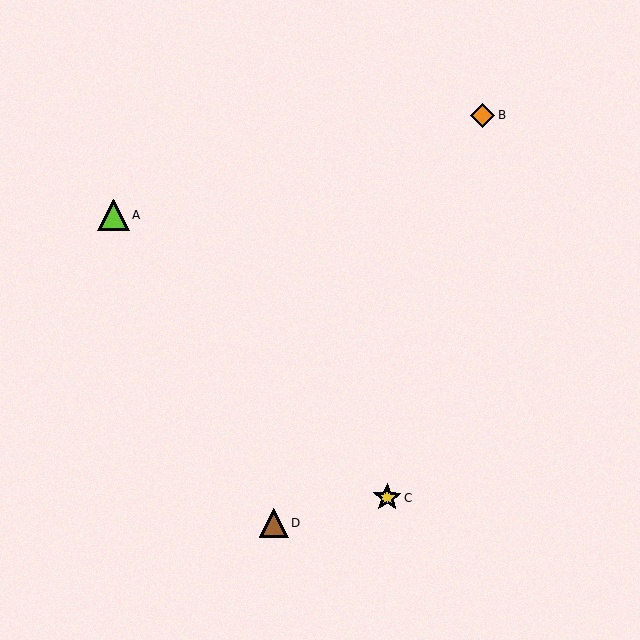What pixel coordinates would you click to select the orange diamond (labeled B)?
Click at (483, 115) to select the orange diamond B.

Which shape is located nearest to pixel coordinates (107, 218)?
The lime triangle (labeled A) at (113, 215) is nearest to that location.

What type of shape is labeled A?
Shape A is a lime triangle.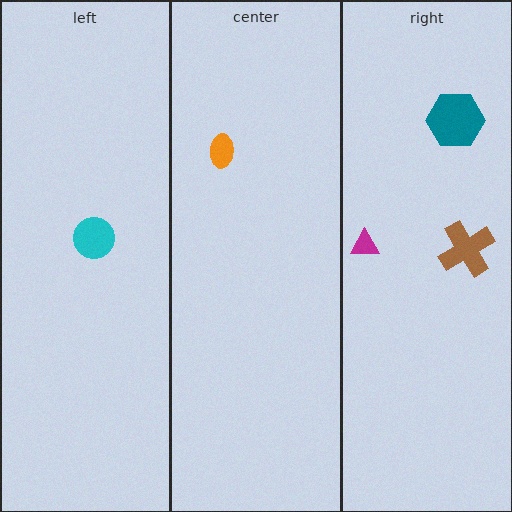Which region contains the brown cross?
The right region.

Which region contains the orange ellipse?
The center region.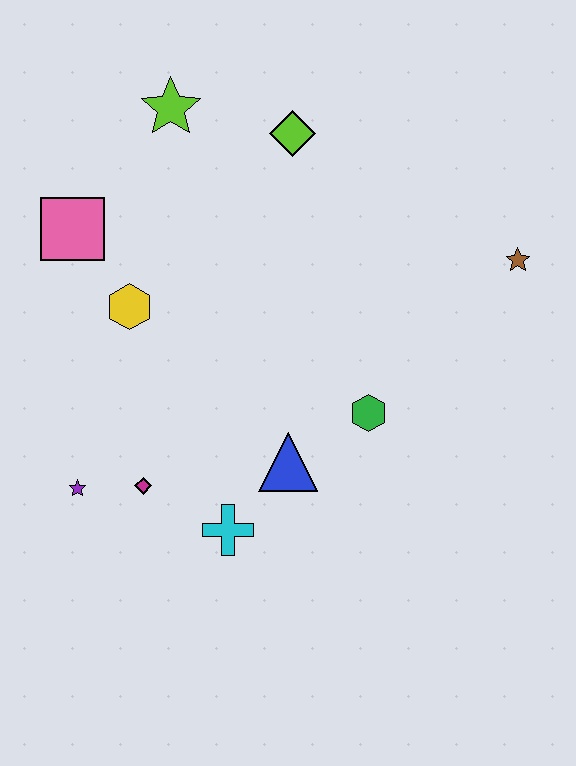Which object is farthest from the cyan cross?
The lime star is farthest from the cyan cross.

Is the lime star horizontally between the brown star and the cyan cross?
No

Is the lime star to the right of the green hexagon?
No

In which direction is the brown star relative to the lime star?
The brown star is to the right of the lime star.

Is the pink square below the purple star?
No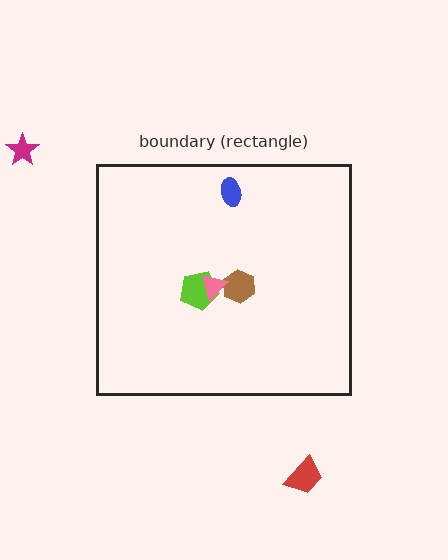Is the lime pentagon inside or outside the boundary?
Inside.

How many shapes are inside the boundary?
4 inside, 2 outside.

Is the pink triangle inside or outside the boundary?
Inside.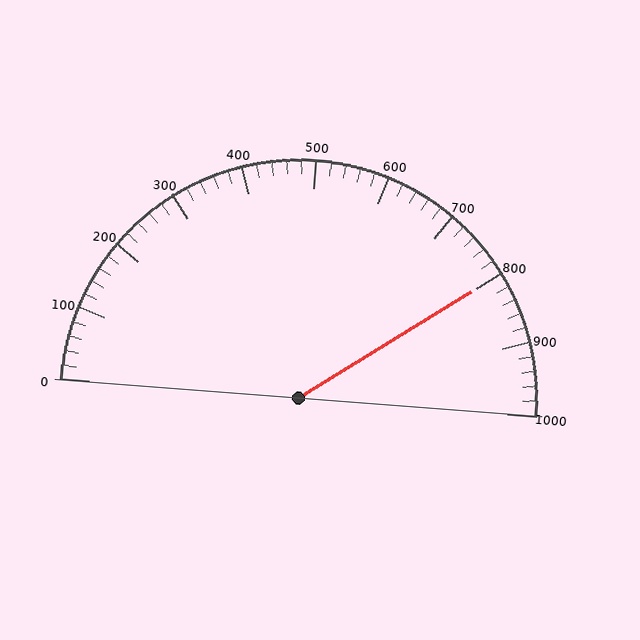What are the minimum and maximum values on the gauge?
The gauge ranges from 0 to 1000.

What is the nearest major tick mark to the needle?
The nearest major tick mark is 800.